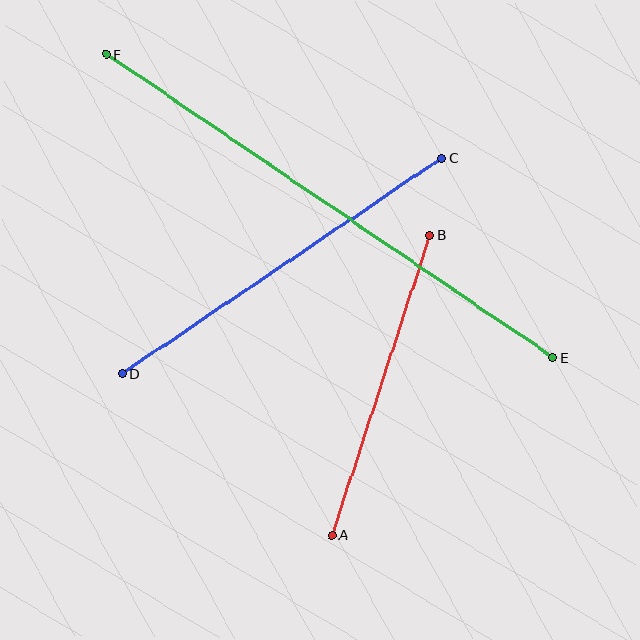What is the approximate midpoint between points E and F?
The midpoint is at approximately (330, 206) pixels.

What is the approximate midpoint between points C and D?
The midpoint is at approximately (282, 266) pixels.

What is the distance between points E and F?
The distance is approximately 540 pixels.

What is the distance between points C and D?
The distance is approximately 385 pixels.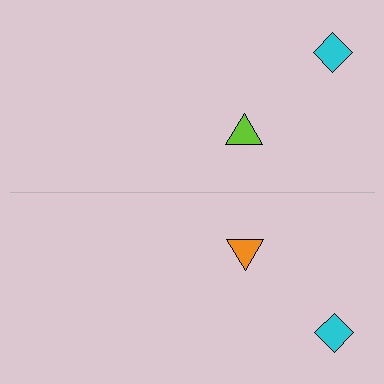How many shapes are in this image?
There are 4 shapes in this image.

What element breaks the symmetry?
The orange triangle on the bottom side breaks the symmetry — its mirror counterpart is lime.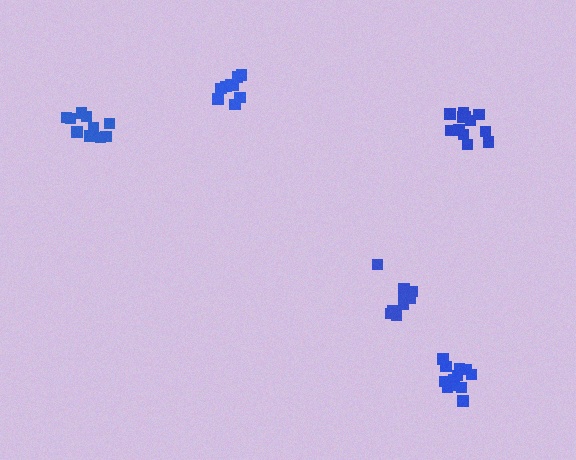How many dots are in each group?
Group 1: 10 dots, Group 2: 13 dots, Group 3: 10 dots, Group 4: 12 dots, Group 5: 9 dots (54 total).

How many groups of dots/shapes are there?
There are 5 groups.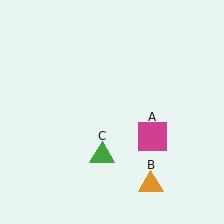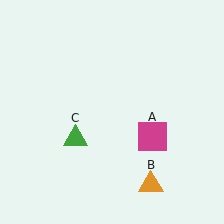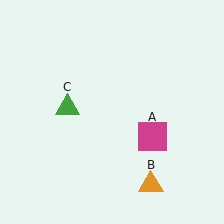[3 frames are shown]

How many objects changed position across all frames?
1 object changed position: green triangle (object C).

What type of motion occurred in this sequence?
The green triangle (object C) rotated clockwise around the center of the scene.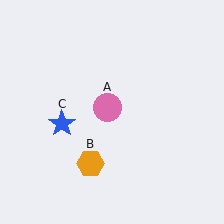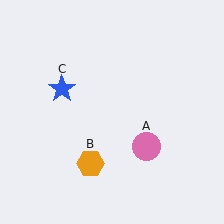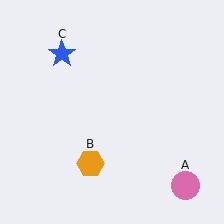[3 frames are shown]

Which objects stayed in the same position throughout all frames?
Orange hexagon (object B) remained stationary.